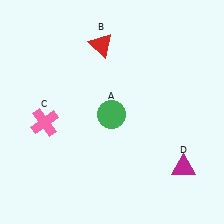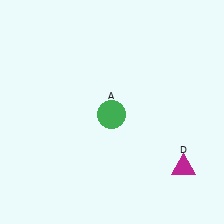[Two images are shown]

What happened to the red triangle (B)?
The red triangle (B) was removed in Image 2. It was in the top-left area of Image 1.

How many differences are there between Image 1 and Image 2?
There are 2 differences between the two images.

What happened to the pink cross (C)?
The pink cross (C) was removed in Image 2. It was in the bottom-left area of Image 1.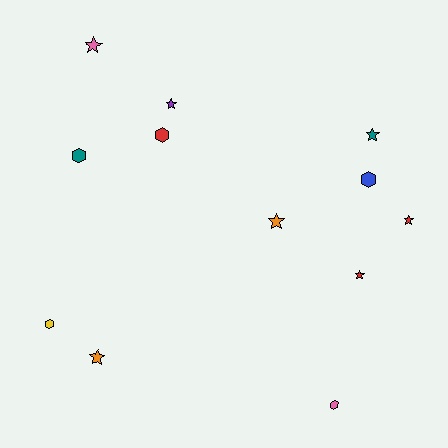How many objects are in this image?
There are 12 objects.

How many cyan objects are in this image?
There are no cyan objects.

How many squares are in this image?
There are no squares.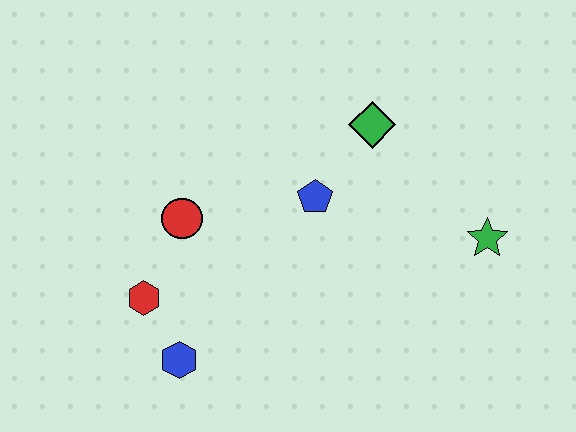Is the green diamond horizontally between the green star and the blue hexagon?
Yes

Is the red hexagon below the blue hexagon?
No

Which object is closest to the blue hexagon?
The red hexagon is closest to the blue hexagon.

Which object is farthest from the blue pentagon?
The blue hexagon is farthest from the blue pentagon.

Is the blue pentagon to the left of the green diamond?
Yes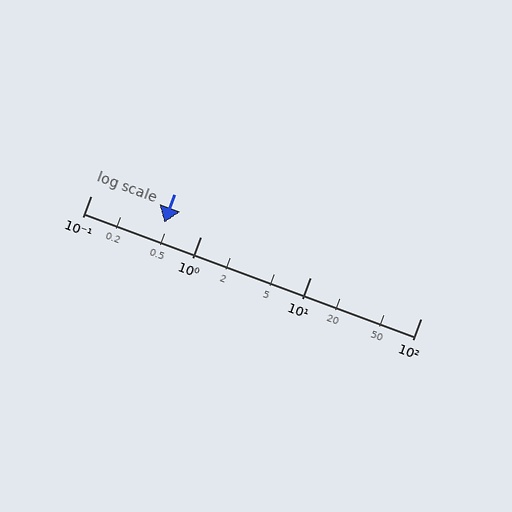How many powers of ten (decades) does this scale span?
The scale spans 3 decades, from 0.1 to 100.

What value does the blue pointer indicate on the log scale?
The pointer indicates approximately 0.47.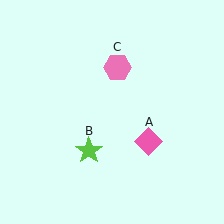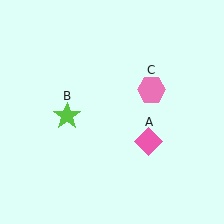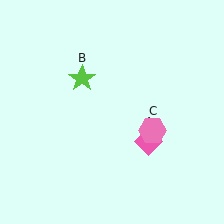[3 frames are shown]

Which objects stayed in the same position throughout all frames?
Pink diamond (object A) remained stationary.